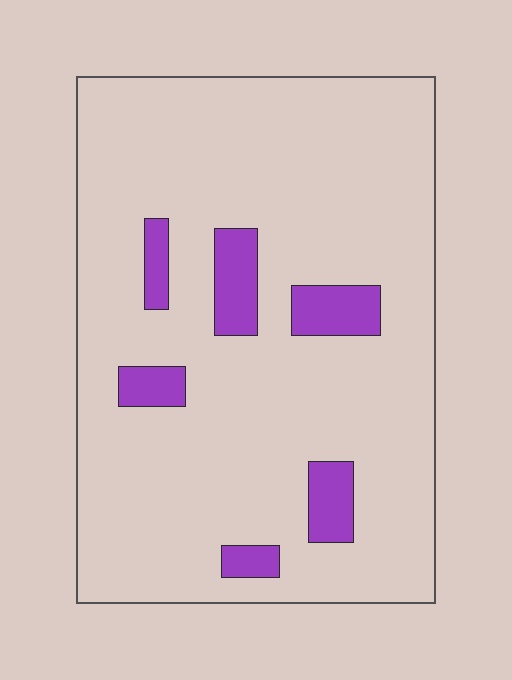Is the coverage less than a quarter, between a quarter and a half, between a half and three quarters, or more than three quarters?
Less than a quarter.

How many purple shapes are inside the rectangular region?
6.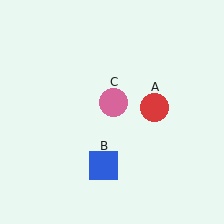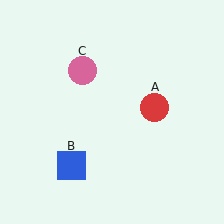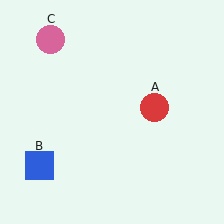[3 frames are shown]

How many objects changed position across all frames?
2 objects changed position: blue square (object B), pink circle (object C).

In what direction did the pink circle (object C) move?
The pink circle (object C) moved up and to the left.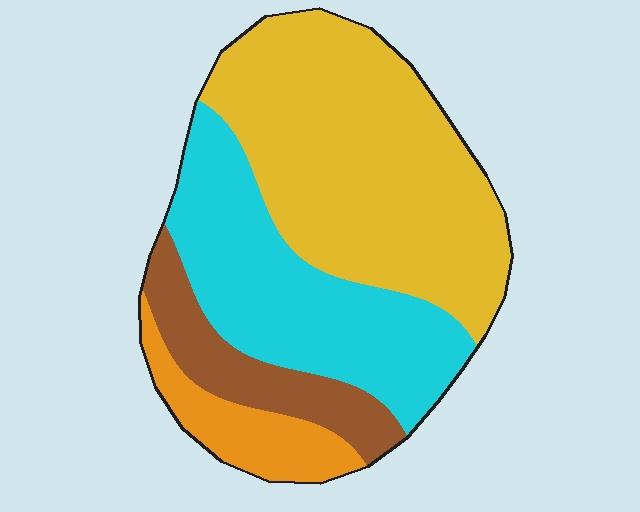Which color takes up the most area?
Yellow, at roughly 45%.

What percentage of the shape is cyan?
Cyan takes up about one third (1/3) of the shape.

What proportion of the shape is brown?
Brown covers 13% of the shape.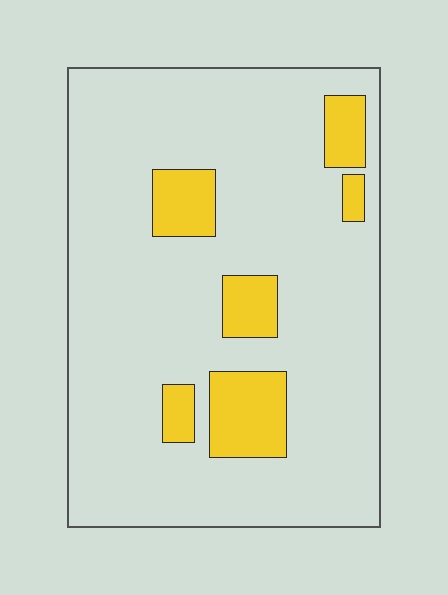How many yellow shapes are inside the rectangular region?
6.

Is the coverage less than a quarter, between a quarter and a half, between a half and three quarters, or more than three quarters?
Less than a quarter.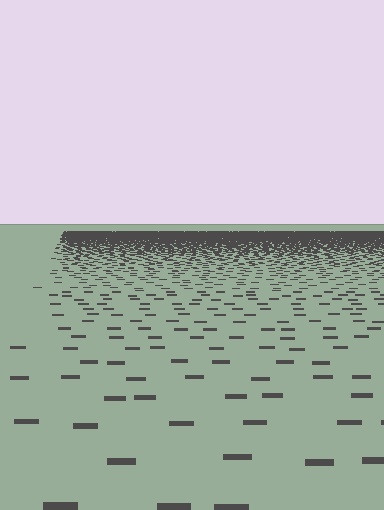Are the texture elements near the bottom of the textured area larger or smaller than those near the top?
Larger. Near the bottom, elements are closer to the viewer and appear at a bigger on-screen size.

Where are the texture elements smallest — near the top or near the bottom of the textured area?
Near the top.